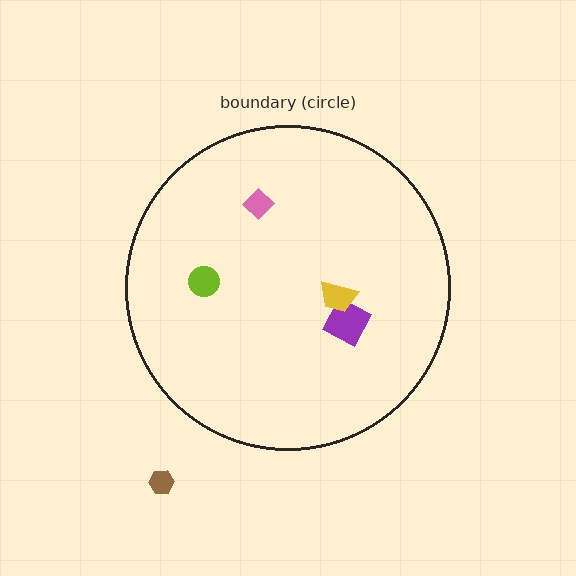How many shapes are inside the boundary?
4 inside, 1 outside.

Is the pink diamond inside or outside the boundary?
Inside.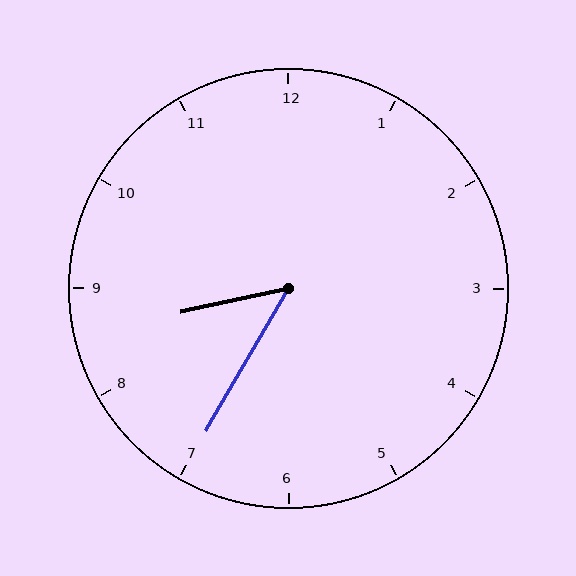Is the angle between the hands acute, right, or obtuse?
It is acute.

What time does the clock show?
8:35.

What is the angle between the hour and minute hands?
Approximately 48 degrees.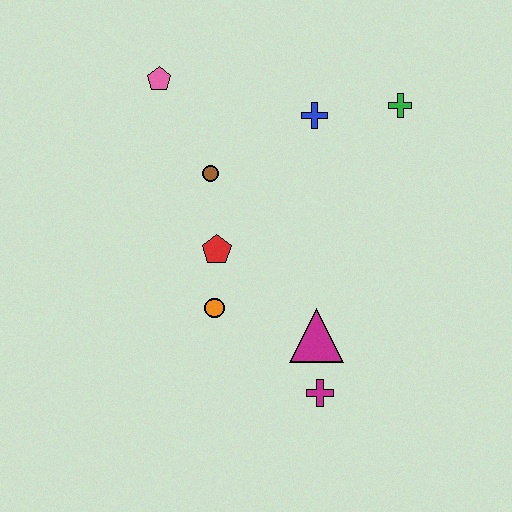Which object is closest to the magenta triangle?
The magenta cross is closest to the magenta triangle.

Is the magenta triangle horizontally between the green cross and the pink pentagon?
Yes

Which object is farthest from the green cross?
The magenta cross is farthest from the green cross.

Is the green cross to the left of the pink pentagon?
No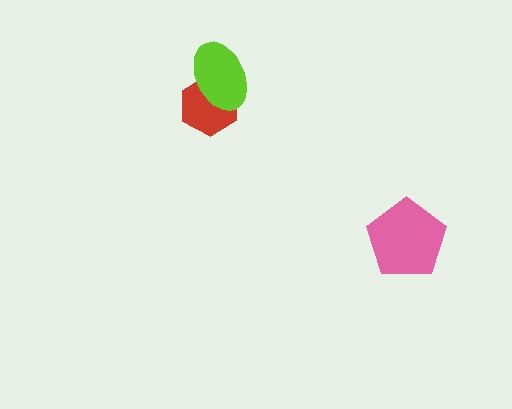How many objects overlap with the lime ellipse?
1 object overlaps with the lime ellipse.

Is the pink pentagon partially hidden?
No, no other shape covers it.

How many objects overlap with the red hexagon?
1 object overlaps with the red hexagon.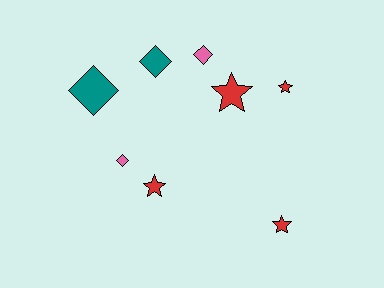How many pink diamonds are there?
There are 2 pink diamonds.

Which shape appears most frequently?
Diamond, with 4 objects.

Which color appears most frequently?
Red, with 4 objects.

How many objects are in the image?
There are 8 objects.